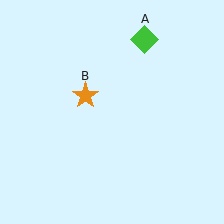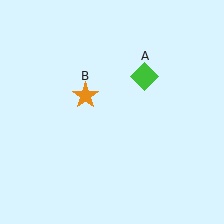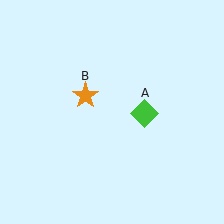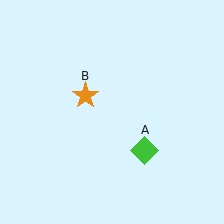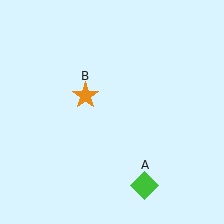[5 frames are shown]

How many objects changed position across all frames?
1 object changed position: green diamond (object A).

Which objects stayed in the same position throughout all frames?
Orange star (object B) remained stationary.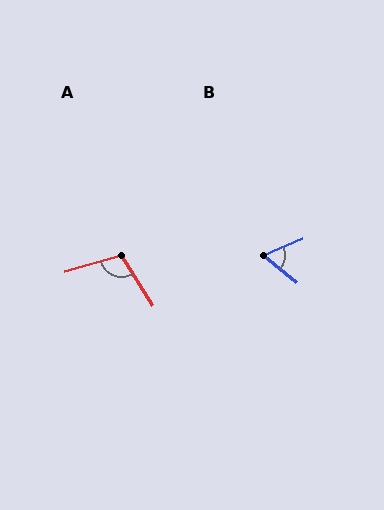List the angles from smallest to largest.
B (63°), A (106°).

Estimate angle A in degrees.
Approximately 106 degrees.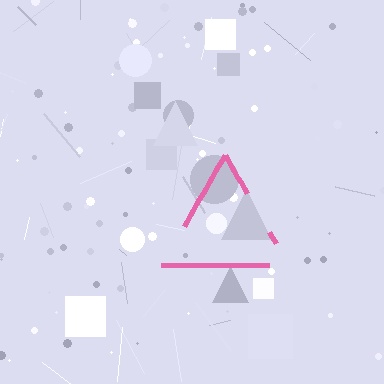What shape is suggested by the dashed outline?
The dashed outline suggests a triangle.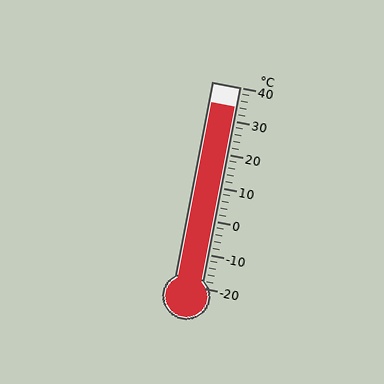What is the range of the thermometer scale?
The thermometer scale ranges from -20°C to 40°C.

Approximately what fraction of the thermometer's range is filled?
The thermometer is filled to approximately 90% of its range.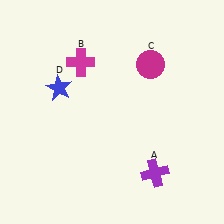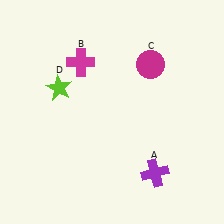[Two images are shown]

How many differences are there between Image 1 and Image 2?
There is 1 difference between the two images.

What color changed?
The star (D) changed from blue in Image 1 to lime in Image 2.